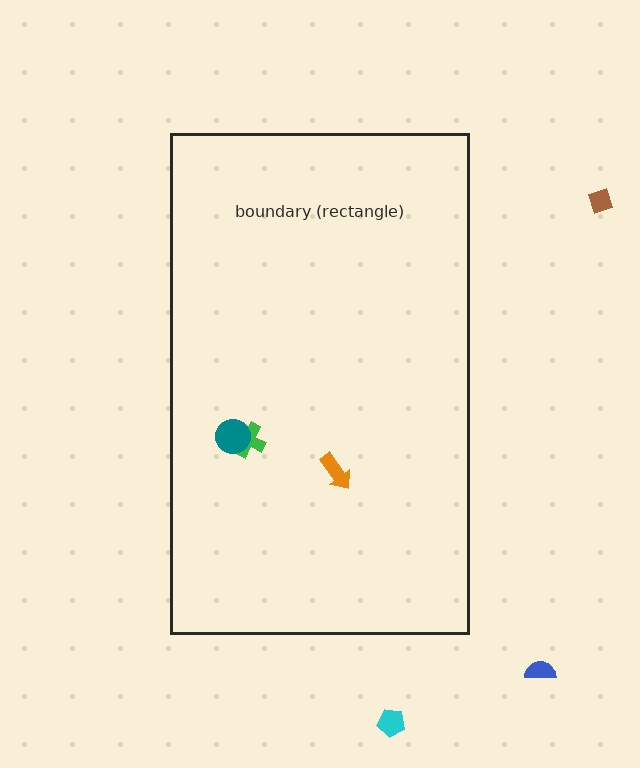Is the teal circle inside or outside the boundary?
Inside.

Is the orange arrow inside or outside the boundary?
Inside.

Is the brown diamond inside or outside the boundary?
Outside.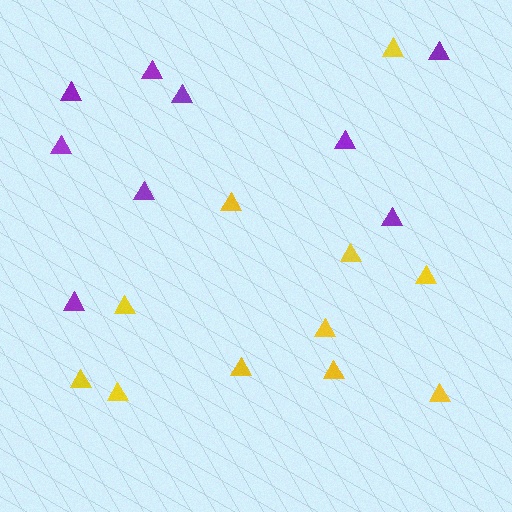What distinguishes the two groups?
There are 2 groups: one group of yellow triangles (11) and one group of purple triangles (9).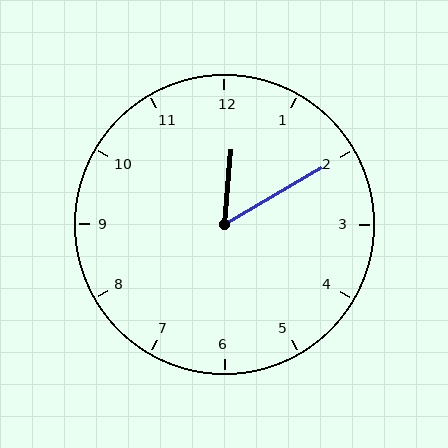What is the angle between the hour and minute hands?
Approximately 55 degrees.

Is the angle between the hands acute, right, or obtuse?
It is acute.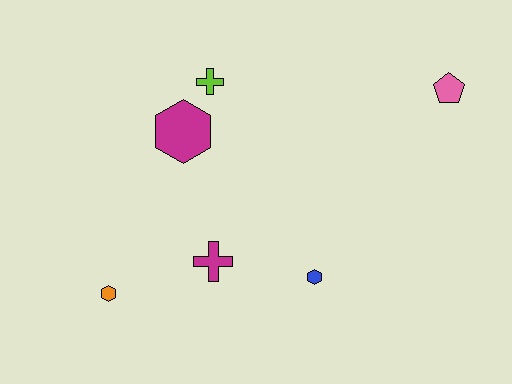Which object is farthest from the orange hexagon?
The pink pentagon is farthest from the orange hexagon.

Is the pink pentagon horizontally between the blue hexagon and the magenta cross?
No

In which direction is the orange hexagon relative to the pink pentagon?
The orange hexagon is to the left of the pink pentagon.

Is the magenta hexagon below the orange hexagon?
No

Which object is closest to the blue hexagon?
The magenta cross is closest to the blue hexagon.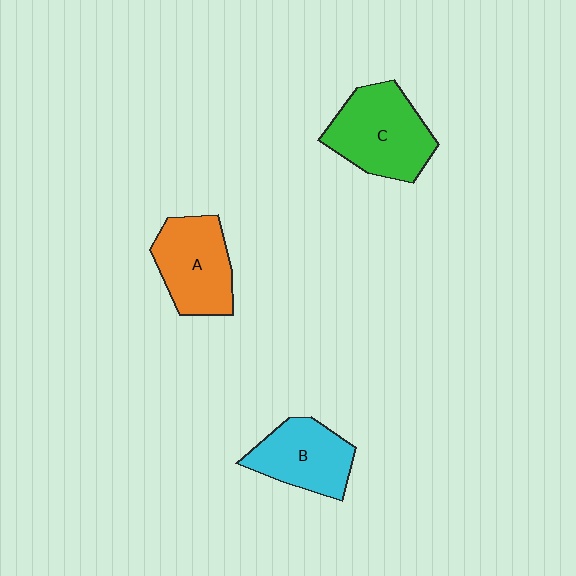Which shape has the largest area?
Shape C (green).